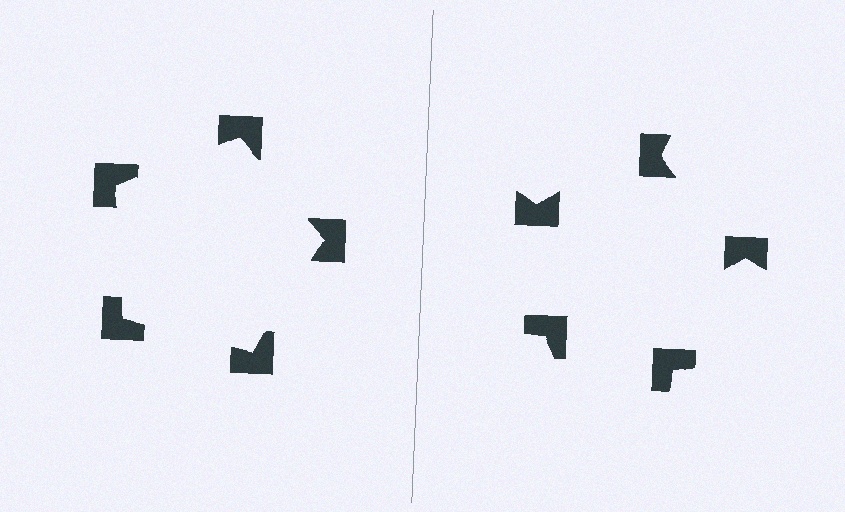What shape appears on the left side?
An illusory pentagon.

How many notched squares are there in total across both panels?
10 — 5 on each side.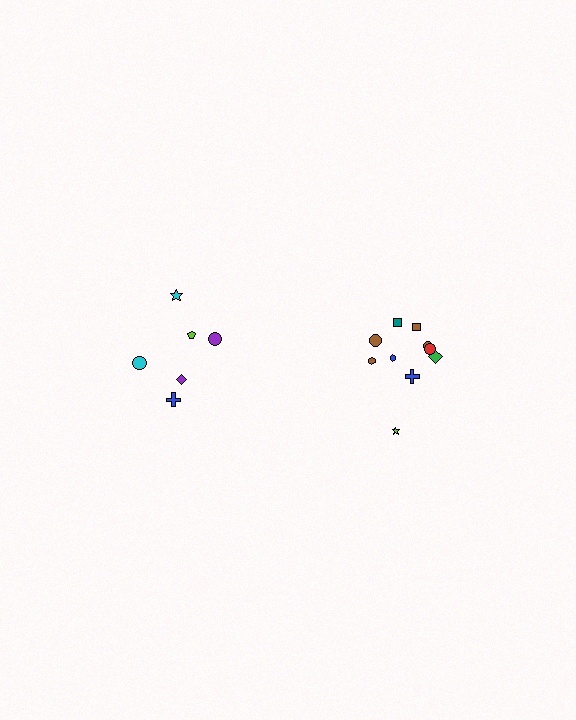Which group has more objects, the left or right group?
The right group.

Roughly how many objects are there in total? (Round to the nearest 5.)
Roughly 15 objects in total.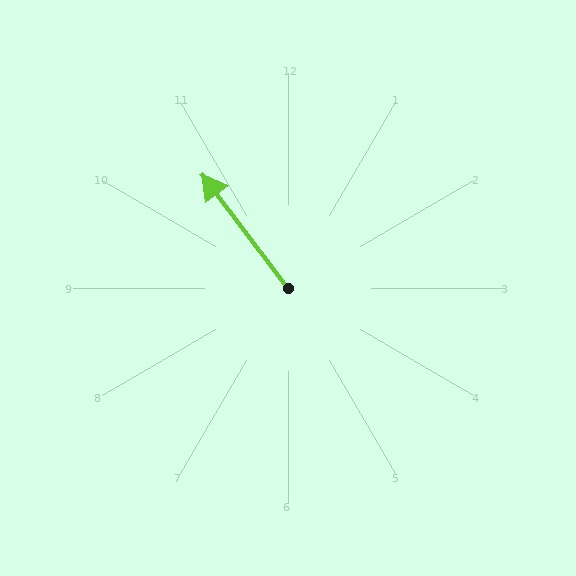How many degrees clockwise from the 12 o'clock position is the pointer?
Approximately 323 degrees.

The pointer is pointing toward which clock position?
Roughly 11 o'clock.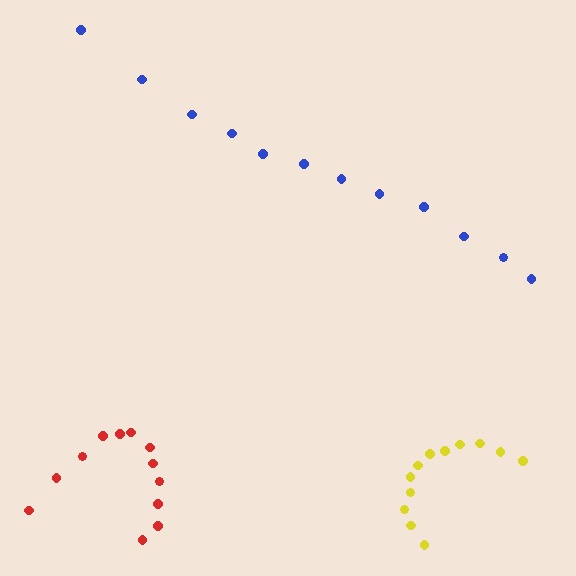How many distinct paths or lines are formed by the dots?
There are 3 distinct paths.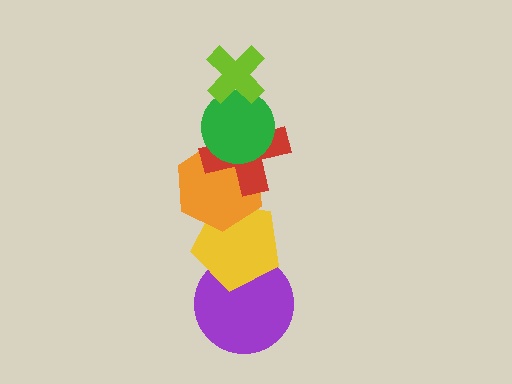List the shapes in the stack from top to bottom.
From top to bottom: the lime cross, the green circle, the red cross, the orange hexagon, the yellow pentagon, the purple circle.